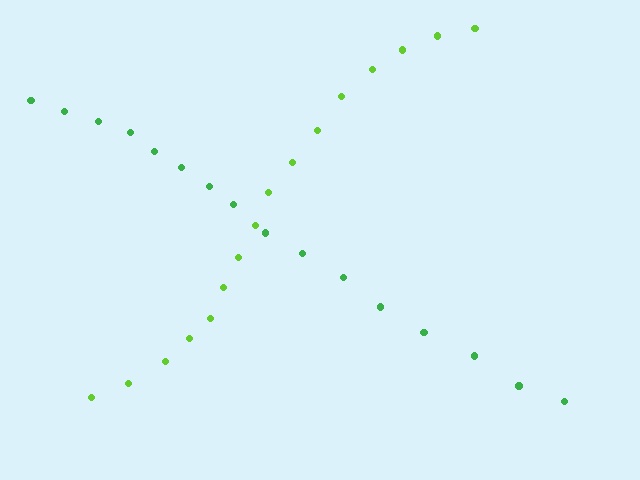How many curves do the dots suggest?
There are 2 distinct paths.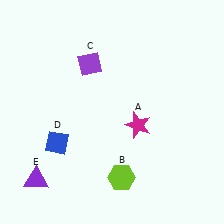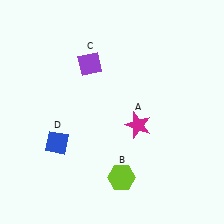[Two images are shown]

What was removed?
The purple triangle (E) was removed in Image 2.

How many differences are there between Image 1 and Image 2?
There is 1 difference between the two images.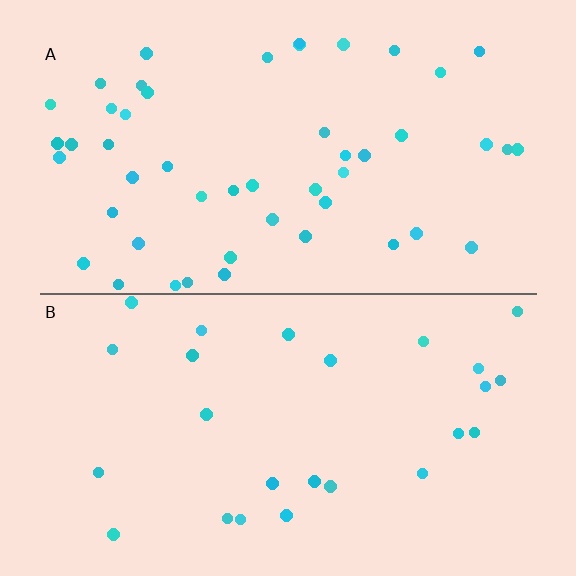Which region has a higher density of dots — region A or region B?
A (the top).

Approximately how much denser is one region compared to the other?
Approximately 1.9× — region A over region B.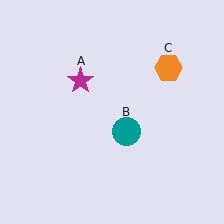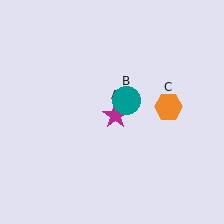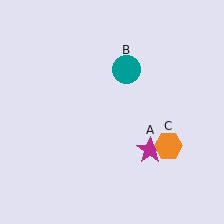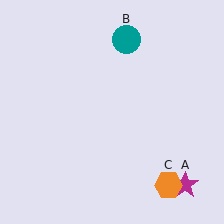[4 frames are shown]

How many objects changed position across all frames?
3 objects changed position: magenta star (object A), teal circle (object B), orange hexagon (object C).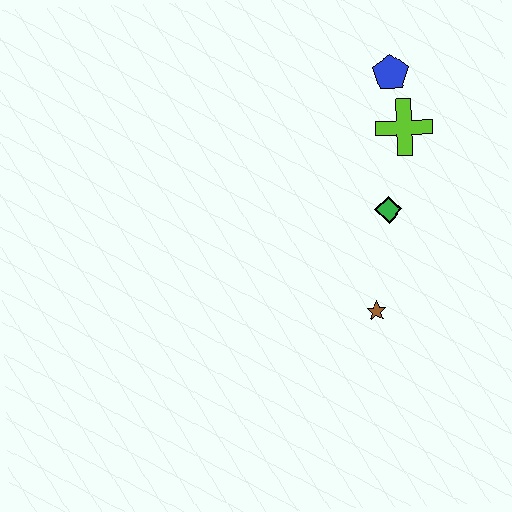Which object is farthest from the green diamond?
The blue pentagon is farthest from the green diamond.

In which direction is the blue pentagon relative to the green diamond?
The blue pentagon is above the green diamond.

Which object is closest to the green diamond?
The lime cross is closest to the green diamond.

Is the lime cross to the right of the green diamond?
Yes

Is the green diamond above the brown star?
Yes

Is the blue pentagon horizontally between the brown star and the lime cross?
Yes